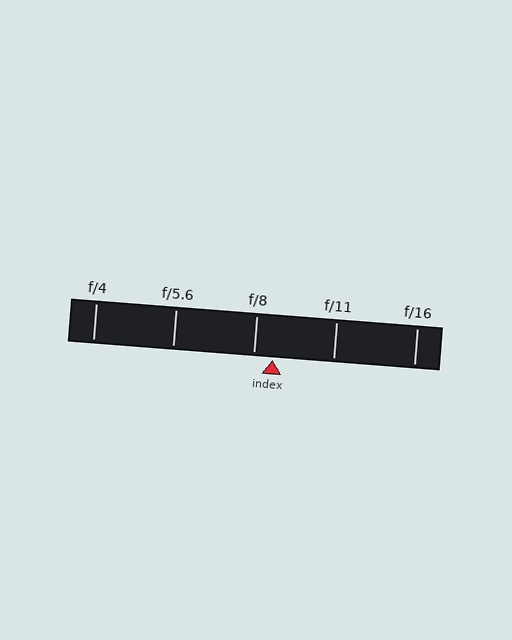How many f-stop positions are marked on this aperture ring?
There are 5 f-stop positions marked.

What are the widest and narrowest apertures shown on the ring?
The widest aperture shown is f/4 and the narrowest is f/16.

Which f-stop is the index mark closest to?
The index mark is closest to f/8.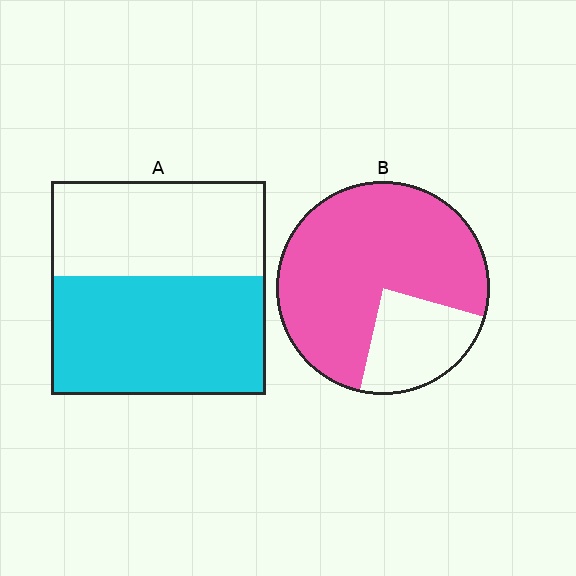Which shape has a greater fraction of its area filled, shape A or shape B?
Shape B.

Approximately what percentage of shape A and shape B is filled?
A is approximately 55% and B is approximately 75%.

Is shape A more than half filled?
Yes.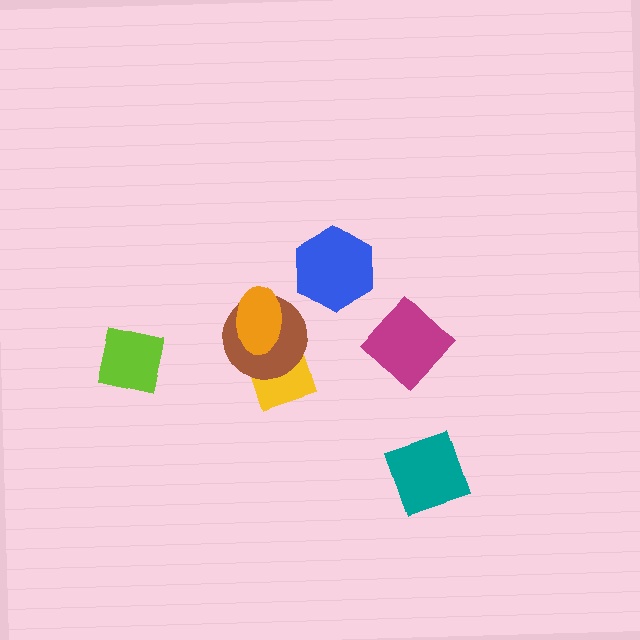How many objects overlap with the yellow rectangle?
2 objects overlap with the yellow rectangle.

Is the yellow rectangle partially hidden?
Yes, it is partially covered by another shape.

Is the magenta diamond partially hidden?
No, no other shape covers it.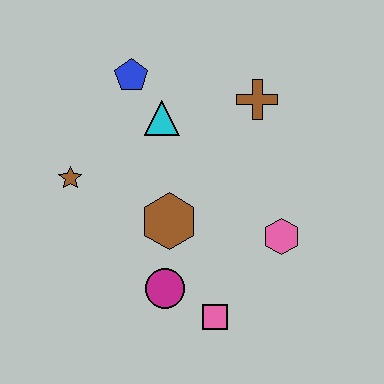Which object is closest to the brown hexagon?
The magenta circle is closest to the brown hexagon.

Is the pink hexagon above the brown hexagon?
No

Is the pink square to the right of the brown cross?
No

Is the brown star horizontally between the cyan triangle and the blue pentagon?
No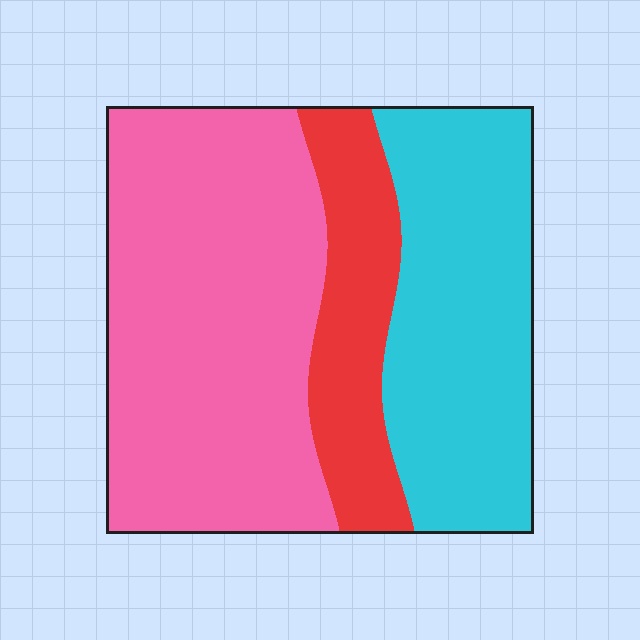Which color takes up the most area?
Pink, at roughly 50%.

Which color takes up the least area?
Red, at roughly 15%.